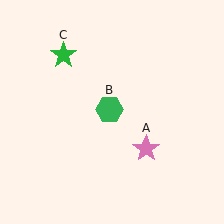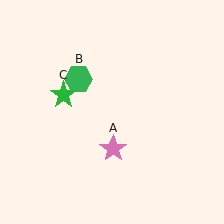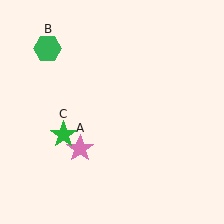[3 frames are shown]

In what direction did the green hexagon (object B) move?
The green hexagon (object B) moved up and to the left.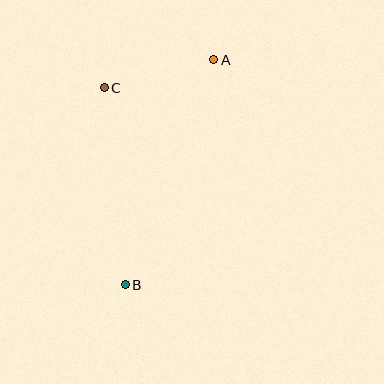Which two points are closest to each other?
Points A and C are closest to each other.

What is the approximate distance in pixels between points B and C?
The distance between B and C is approximately 198 pixels.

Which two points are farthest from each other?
Points A and B are farthest from each other.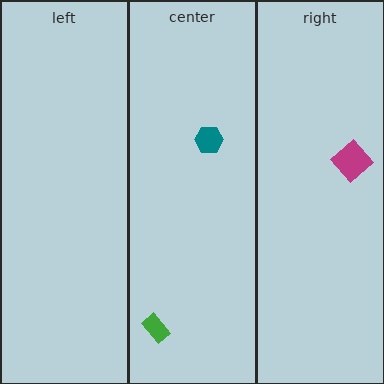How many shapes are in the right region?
1.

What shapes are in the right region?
The magenta diamond.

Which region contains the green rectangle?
The center region.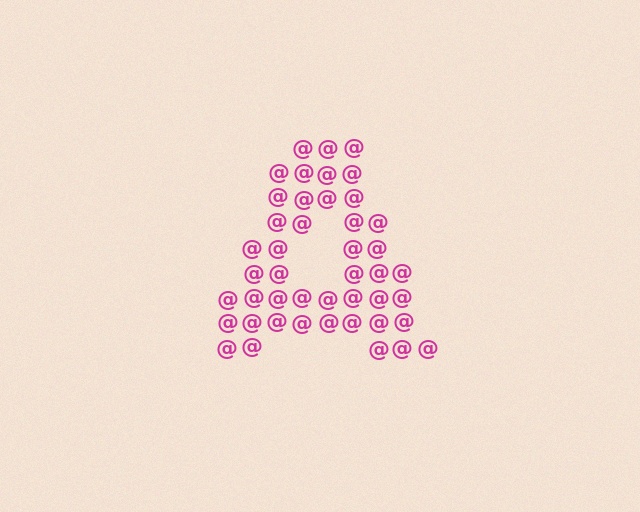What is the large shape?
The large shape is the letter A.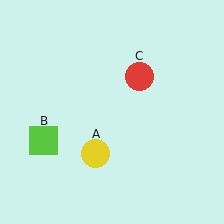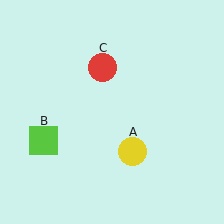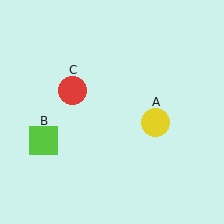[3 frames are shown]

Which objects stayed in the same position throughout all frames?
Lime square (object B) remained stationary.